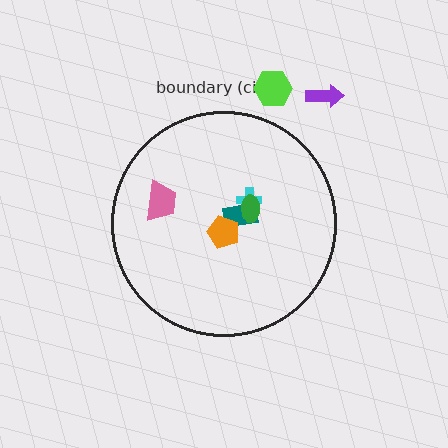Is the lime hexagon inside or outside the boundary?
Outside.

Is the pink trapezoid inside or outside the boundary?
Inside.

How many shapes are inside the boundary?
5 inside, 2 outside.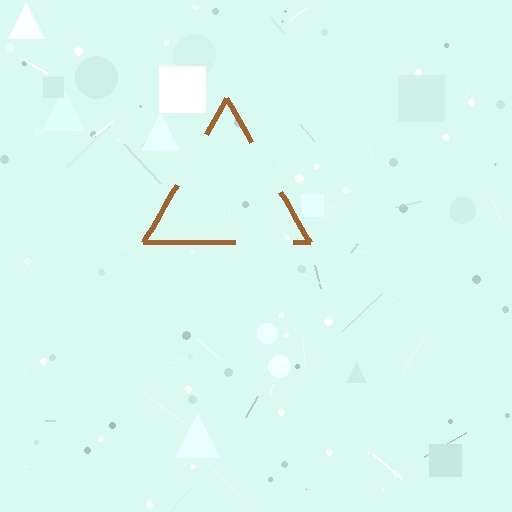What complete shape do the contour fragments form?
The contour fragments form a triangle.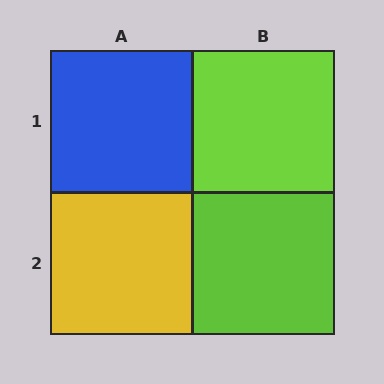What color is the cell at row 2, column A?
Yellow.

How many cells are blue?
1 cell is blue.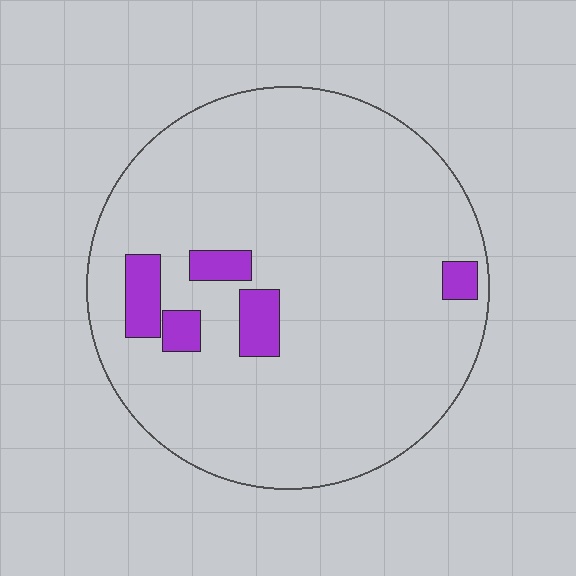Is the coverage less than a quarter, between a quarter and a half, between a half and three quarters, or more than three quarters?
Less than a quarter.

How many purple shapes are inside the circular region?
5.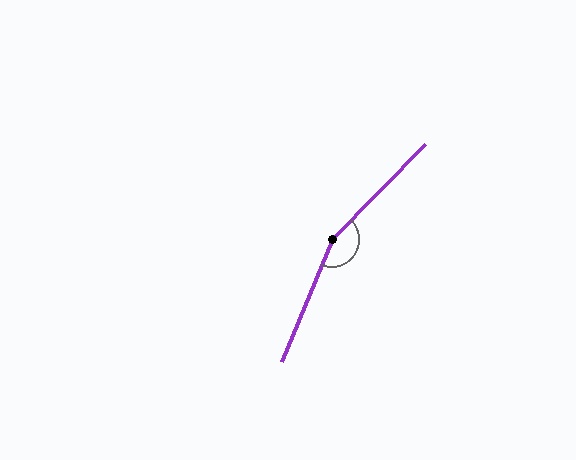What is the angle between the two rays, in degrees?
Approximately 158 degrees.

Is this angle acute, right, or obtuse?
It is obtuse.